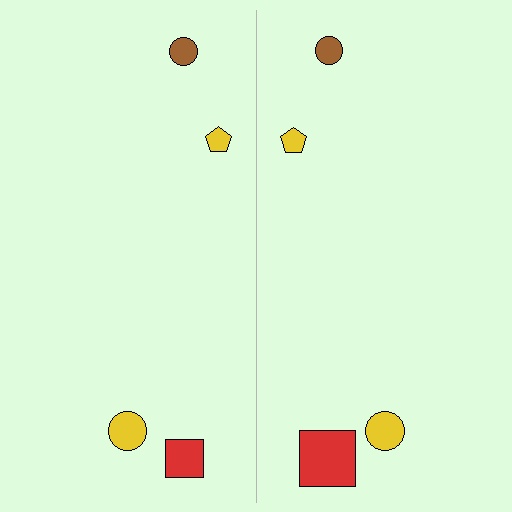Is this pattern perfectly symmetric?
No, the pattern is not perfectly symmetric. The red square on the right side has a different size than its mirror counterpart.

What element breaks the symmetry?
The red square on the right side has a different size than its mirror counterpart.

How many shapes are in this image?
There are 8 shapes in this image.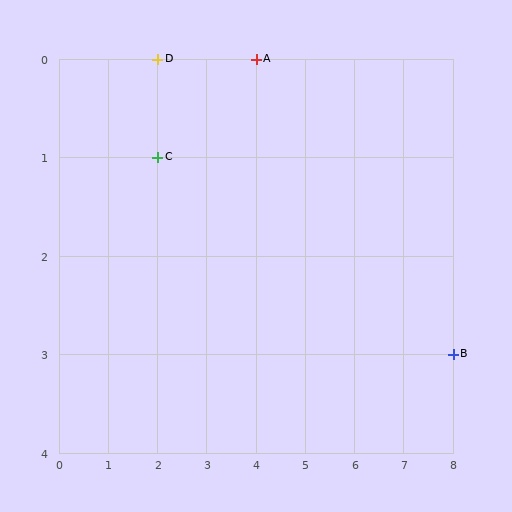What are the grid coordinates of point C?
Point C is at grid coordinates (2, 1).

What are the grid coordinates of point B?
Point B is at grid coordinates (8, 3).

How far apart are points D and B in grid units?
Points D and B are 6 columns and 3 rows apart (about 6.7 grid units diagonally).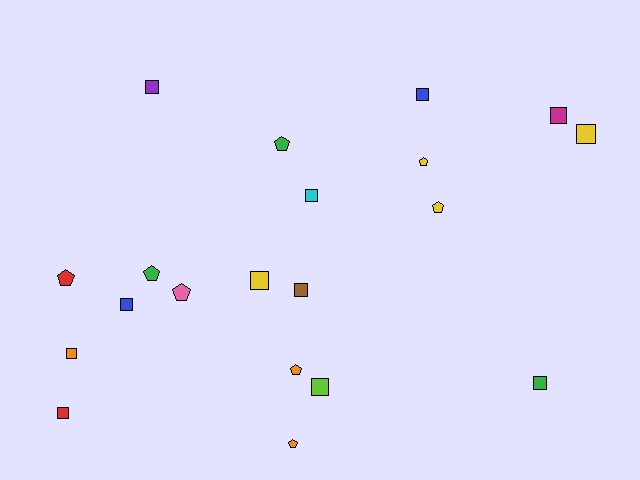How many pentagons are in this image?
There are 8 pentagons.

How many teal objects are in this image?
There are no teal objects.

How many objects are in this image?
There are 20 objects.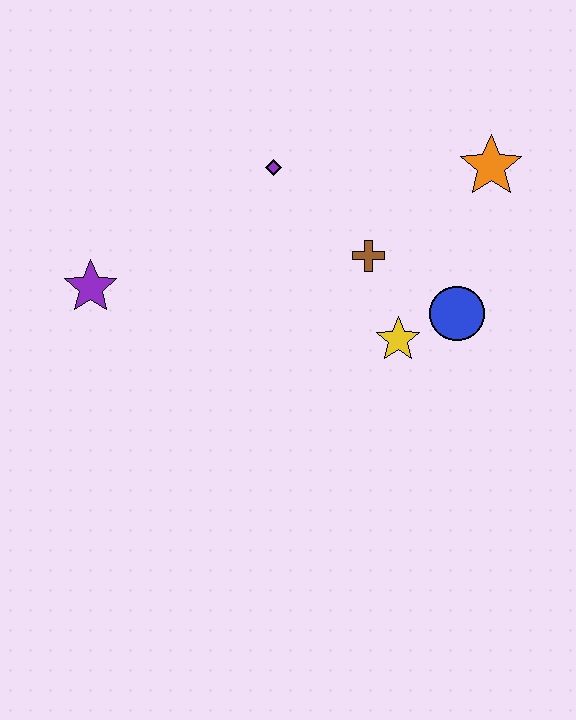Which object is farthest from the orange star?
The purple star is farthest from the orange star.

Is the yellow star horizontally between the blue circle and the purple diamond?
Yes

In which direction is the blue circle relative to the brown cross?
The blue circle is to the right of the brown cross.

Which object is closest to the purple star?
The purple diamond is closest to the purple star.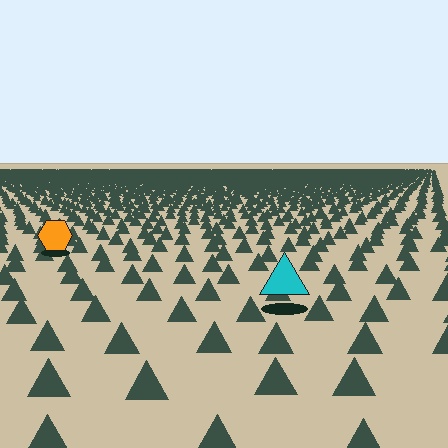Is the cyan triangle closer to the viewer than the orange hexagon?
Yes. The cyan triangle is closer — you can tell from the texture gradient: the ground texture is coarser near it.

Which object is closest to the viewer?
The cyan triangle is closest. The texture marks near it are larger and more spread out.